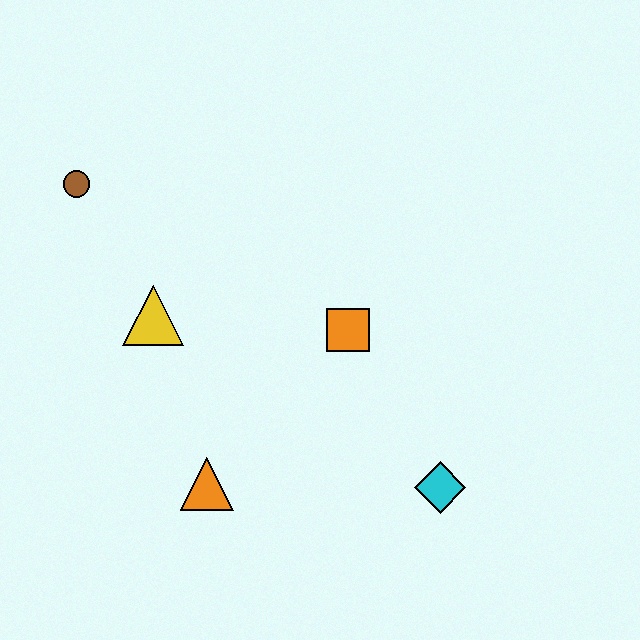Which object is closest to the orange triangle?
The yellow triangle is closest to the orange triangle.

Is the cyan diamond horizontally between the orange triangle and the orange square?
No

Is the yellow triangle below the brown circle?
Yes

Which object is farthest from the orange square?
The brown circle is farthest from the orange square.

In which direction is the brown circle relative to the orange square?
The brown circle is to the left of the orange square.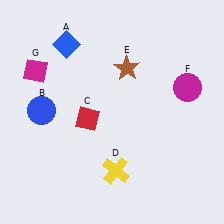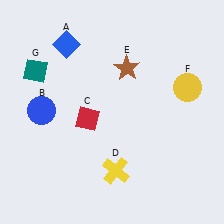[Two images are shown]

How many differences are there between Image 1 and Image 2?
There are 2 differences between the two images.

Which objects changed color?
F changed from magenta to yellow. G changed from magenta to teal.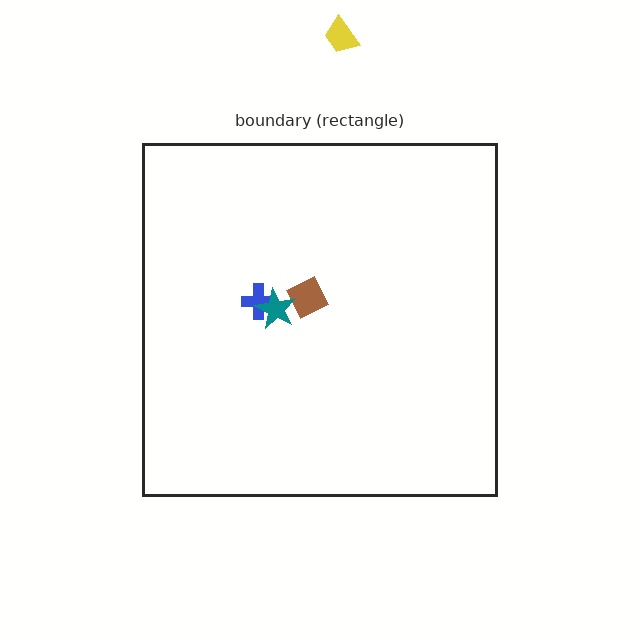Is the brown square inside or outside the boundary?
Inside.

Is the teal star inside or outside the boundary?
Inside.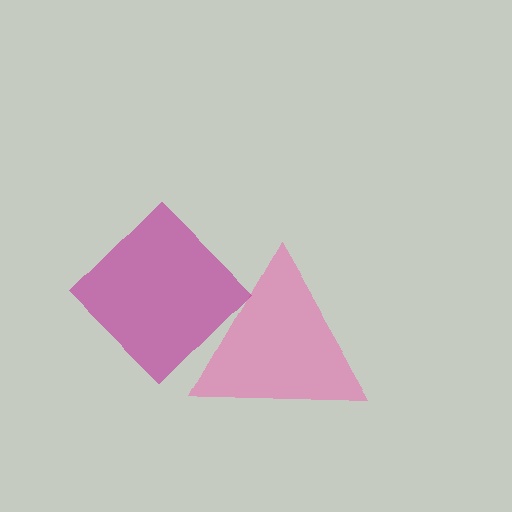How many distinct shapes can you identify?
There are 2 distinct shapes: a pink triangle, a magenta diamond.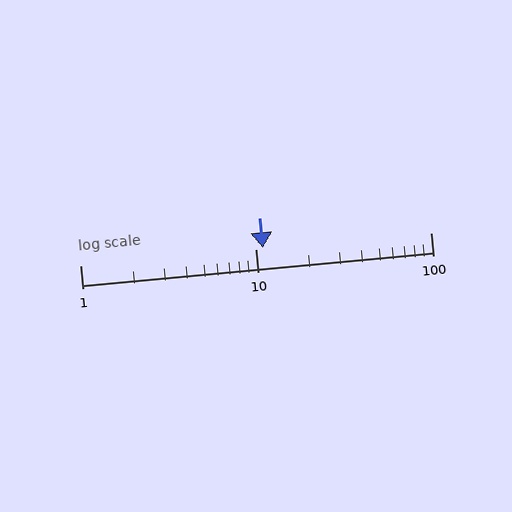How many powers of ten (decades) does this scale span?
The scale spans 2 decades, from 1 to 100.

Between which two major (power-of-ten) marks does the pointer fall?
The pointer is between 10 and 100.